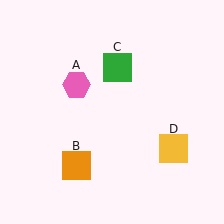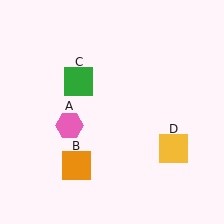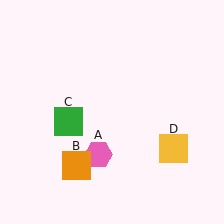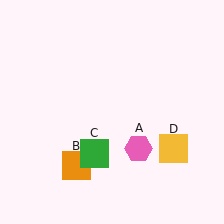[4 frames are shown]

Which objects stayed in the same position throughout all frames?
Orange square (object B) and yellow square (object D) remained stationary.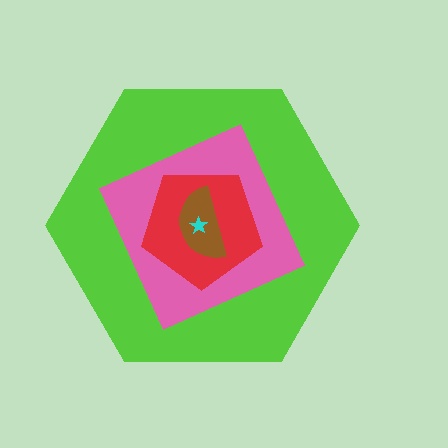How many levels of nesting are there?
5.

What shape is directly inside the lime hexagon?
The pink diamond.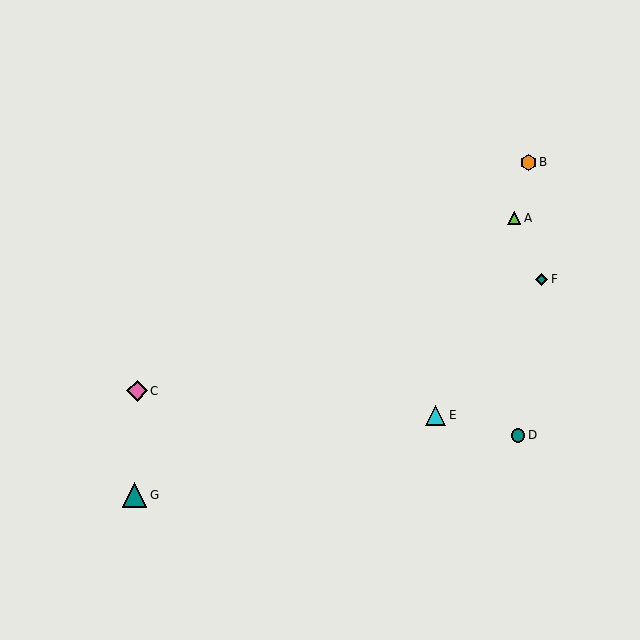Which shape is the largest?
The teal triangle (labeled G) is the largest.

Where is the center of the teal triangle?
The center of the teal triangle is at (134, 495).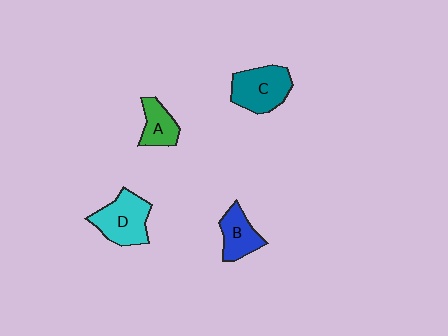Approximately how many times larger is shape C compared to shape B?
Approximately 1.4 times.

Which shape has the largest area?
Shape D (cyan).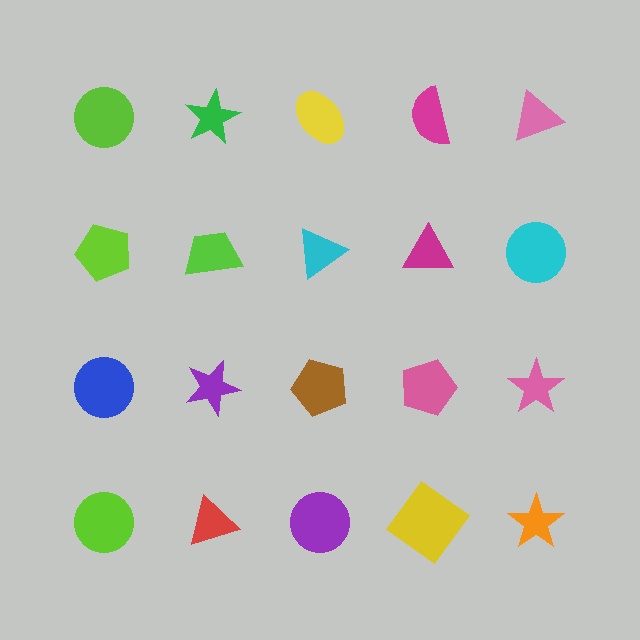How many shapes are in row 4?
5 shapes.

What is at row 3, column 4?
A pink pentagon.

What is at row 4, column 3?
A purple circle.